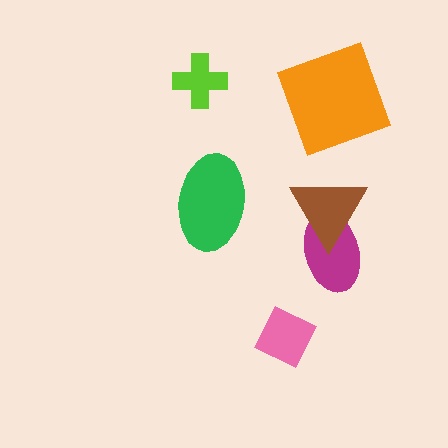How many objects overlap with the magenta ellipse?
1 object overlaps with the magenta ellipse.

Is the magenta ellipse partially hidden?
Yes, it is partially covered by another shape.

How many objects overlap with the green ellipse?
0 objects overlap with the green ellipse.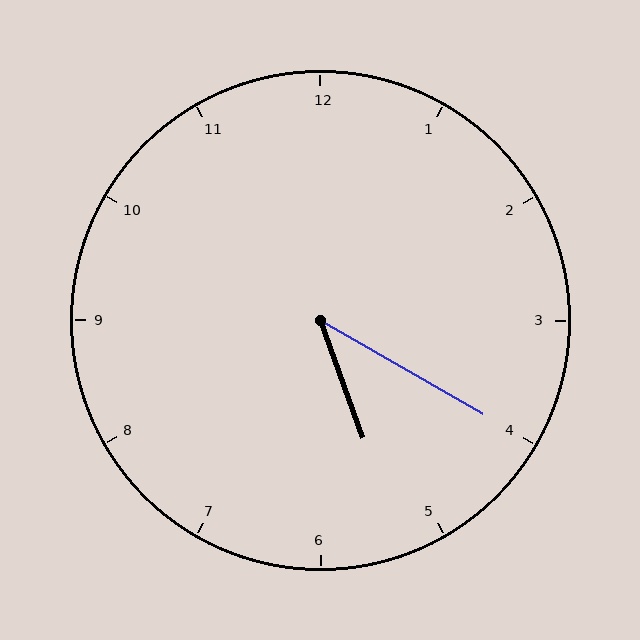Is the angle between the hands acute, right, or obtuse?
It is acute.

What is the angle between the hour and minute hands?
Approximately 40 degrees.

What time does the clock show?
5:20.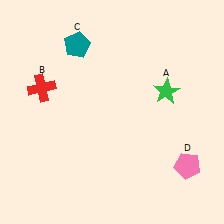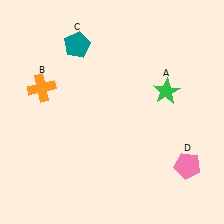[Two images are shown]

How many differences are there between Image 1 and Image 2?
There is 1 difference between the two images.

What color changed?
The cross (B) changed from red in Image 1 to orange in Image 2.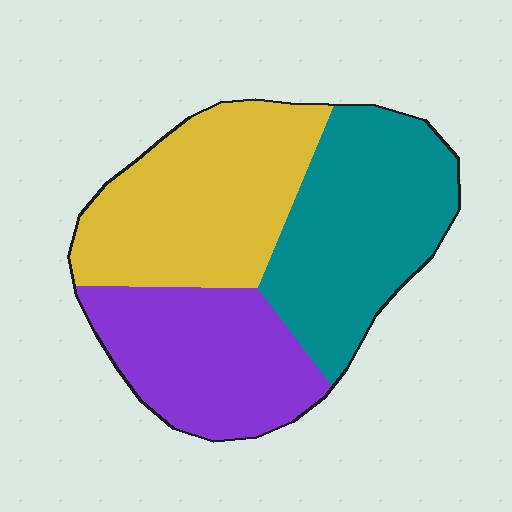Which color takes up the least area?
Purple, at roughly 30%.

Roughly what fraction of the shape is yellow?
Yellow takes up about three eighths (3/8) of the shape.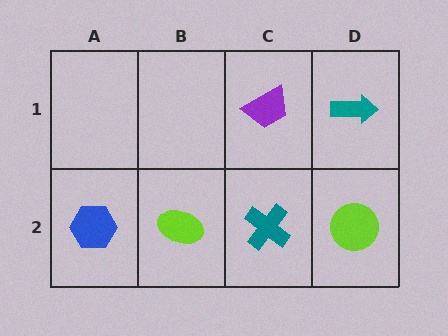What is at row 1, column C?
A purple trapezoid.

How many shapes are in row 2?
4 shapes.